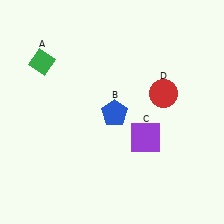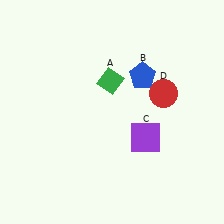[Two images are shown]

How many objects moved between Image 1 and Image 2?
2 objects moved between the two images.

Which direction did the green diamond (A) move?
The green diamond (A) moved right.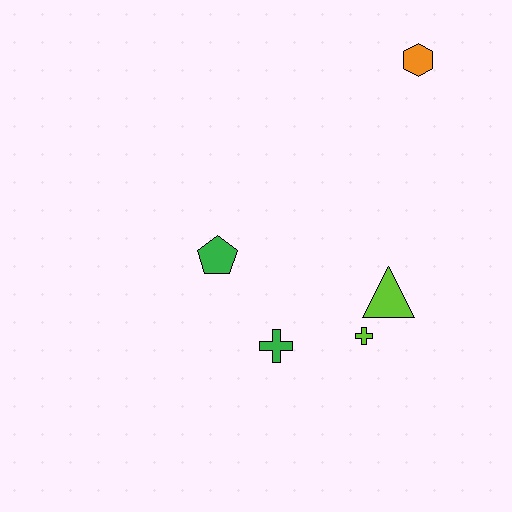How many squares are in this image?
There are no squares.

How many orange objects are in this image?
There is 1 orange object.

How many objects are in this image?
There are 5 objects.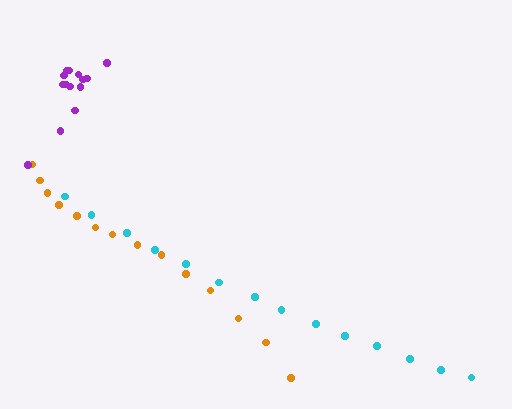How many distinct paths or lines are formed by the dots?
There are 3 distinct paths.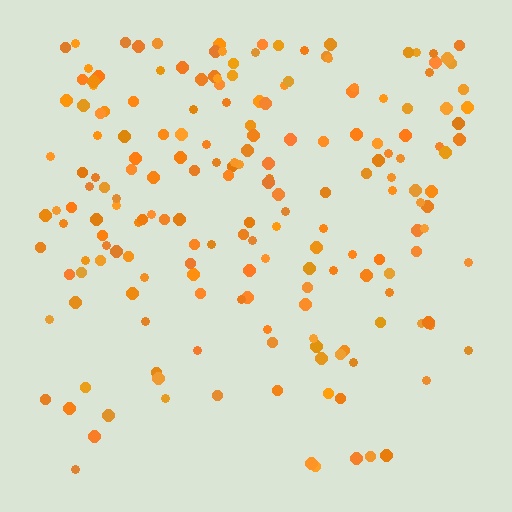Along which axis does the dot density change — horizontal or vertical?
Vertical.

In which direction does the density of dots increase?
From bottom to top, with the top side densest.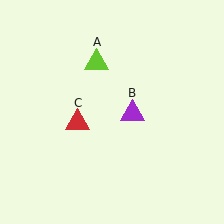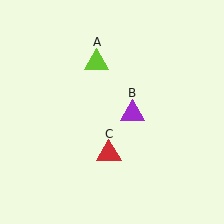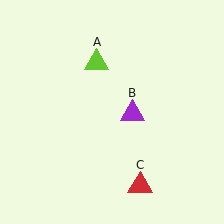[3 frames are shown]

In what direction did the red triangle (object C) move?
The red triangle (object C) moved down and to the right.